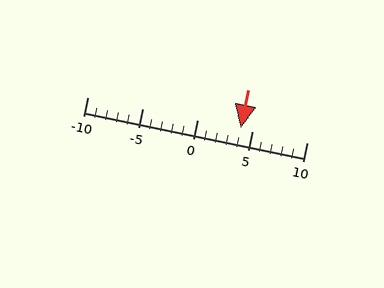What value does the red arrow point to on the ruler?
The red arrow points to approximately 4.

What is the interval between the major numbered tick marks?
The major tick marks are spaced 5 units apart.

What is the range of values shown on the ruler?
The ruler shows values from -10 to 10.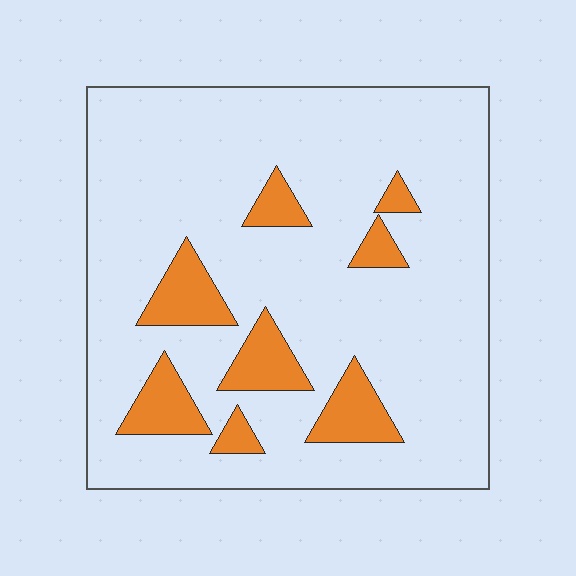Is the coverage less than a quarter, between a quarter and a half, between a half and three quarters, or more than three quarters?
Less than a quarter.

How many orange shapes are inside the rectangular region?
8.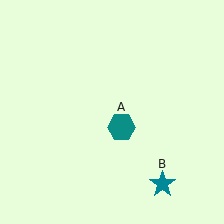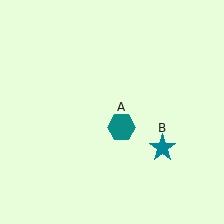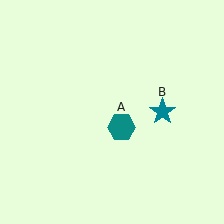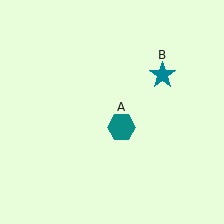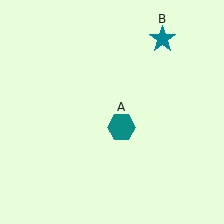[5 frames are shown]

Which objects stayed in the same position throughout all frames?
Teal hexagon (object A) remained stationary.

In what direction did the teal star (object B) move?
The teal star (object B) moved up.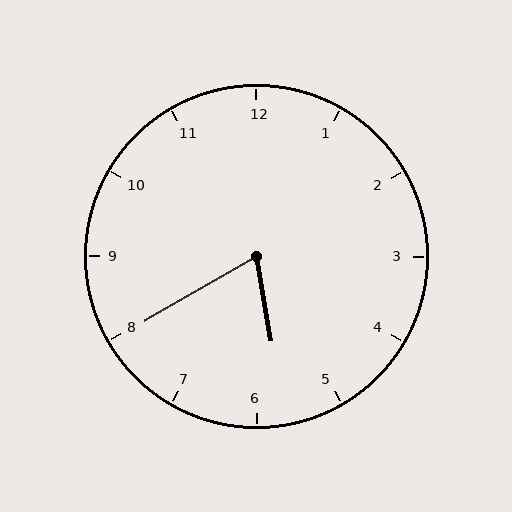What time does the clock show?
5:40.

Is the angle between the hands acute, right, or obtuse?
It is acute.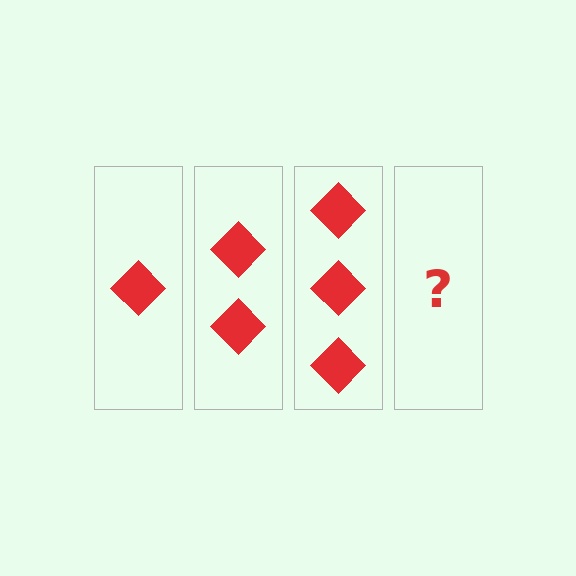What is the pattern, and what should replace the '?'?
The pattern is that each step adds one more diamond. The '?' should be 4 diamonds.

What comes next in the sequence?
The next element should be 4 diamonds.